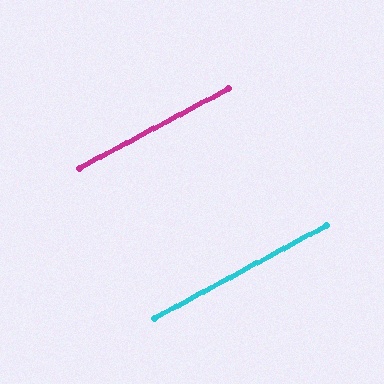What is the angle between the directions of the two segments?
Approximately 0 degrees.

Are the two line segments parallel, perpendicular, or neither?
Parallel — their directions differ by only 0.3°.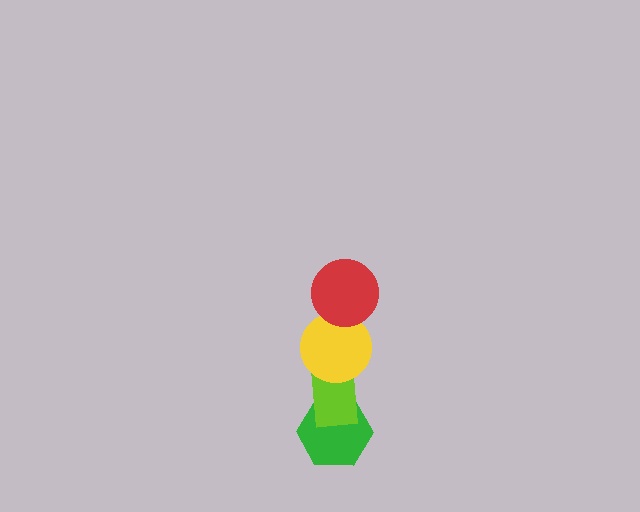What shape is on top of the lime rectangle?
The yellow circle is on top of the lime rectangle.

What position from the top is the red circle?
The red circle is 1st from the top.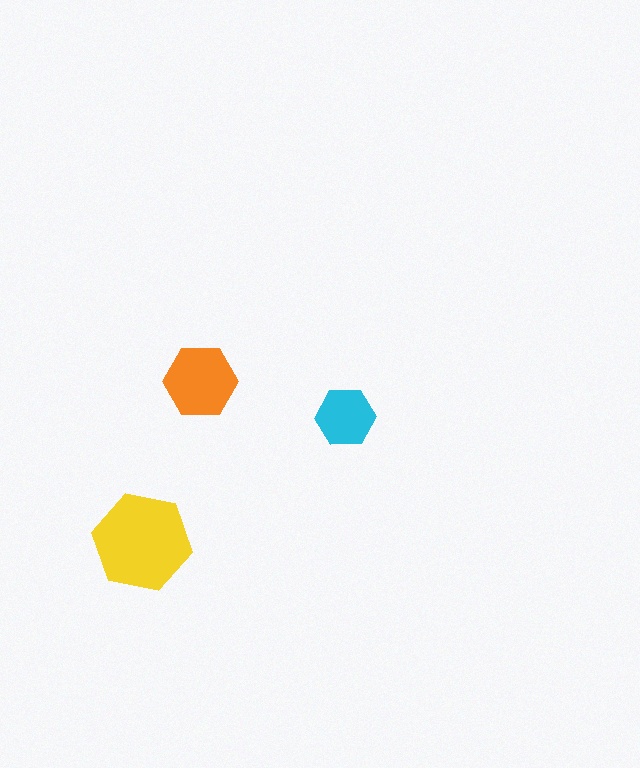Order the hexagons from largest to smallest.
the yellow one, the orange one, the cyan one.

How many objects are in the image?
There are 3 objects in the image.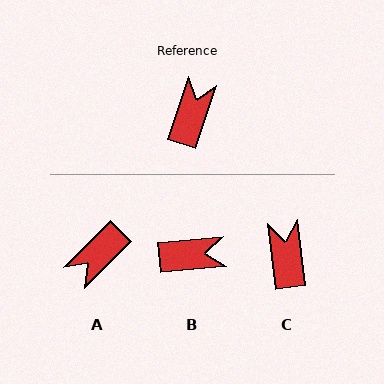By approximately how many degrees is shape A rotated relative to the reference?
Approximately 153 degrees counter-clockwise.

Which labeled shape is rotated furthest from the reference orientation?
A, about 153 degrees away.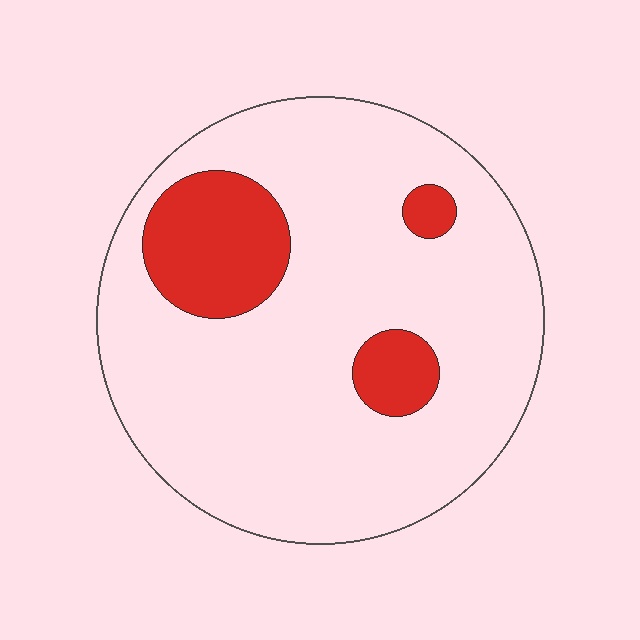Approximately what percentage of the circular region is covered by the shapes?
Approximately 15%.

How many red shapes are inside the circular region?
3.